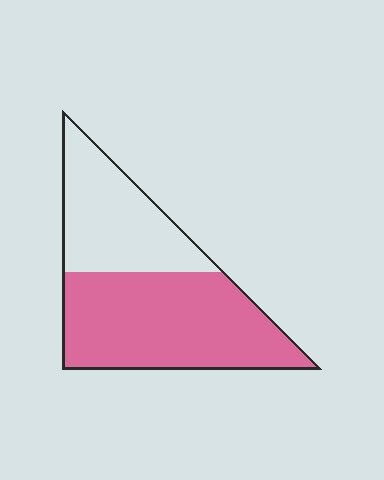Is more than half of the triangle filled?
Yes.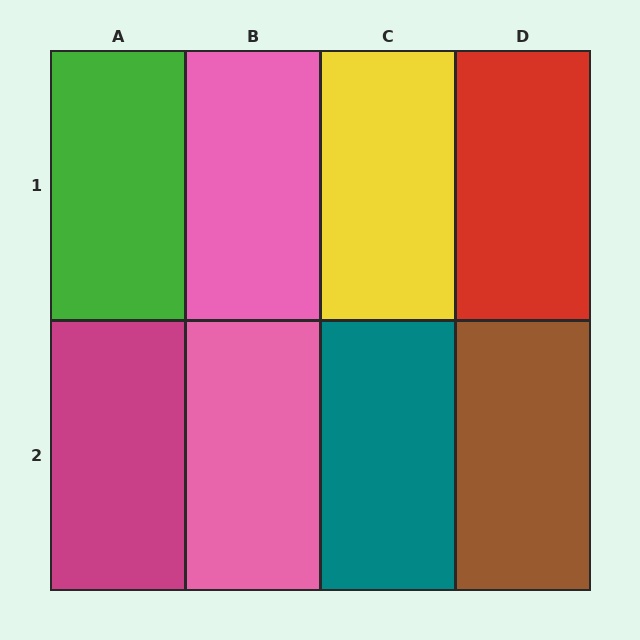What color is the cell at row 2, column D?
Brown.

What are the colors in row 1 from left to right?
Green, pink, yellow, red.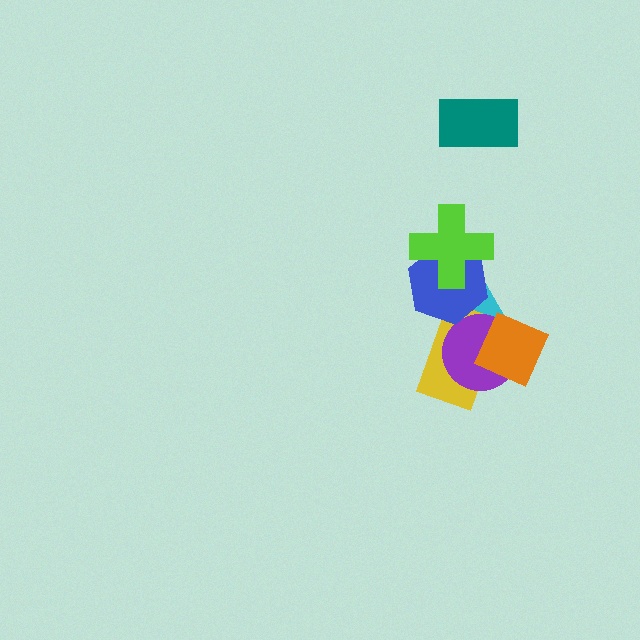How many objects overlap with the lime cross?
1 object overlaps with the lime cross.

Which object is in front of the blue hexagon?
The lime cross is in front of the blue hexagon.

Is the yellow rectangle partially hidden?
Yes, it is partially covered by another shape.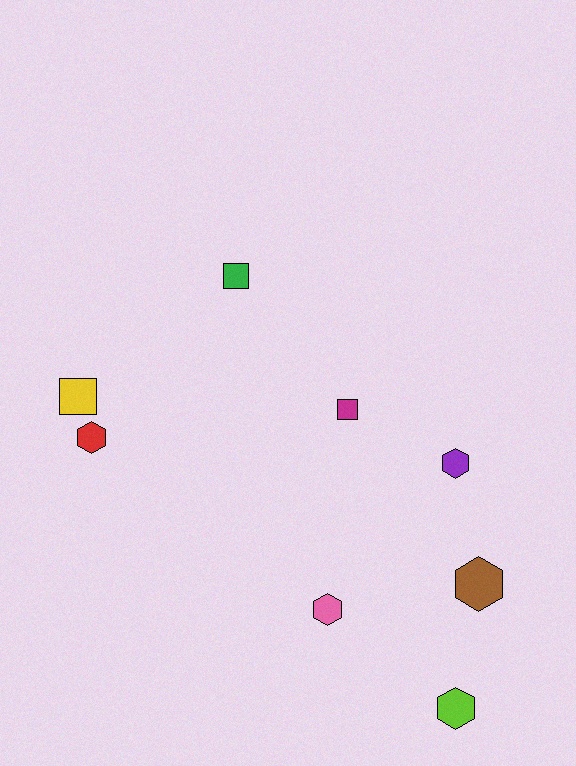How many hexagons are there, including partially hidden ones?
There are 5 hexagons.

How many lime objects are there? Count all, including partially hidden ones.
There is 1 lime object.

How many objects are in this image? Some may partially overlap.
There are 8 objects.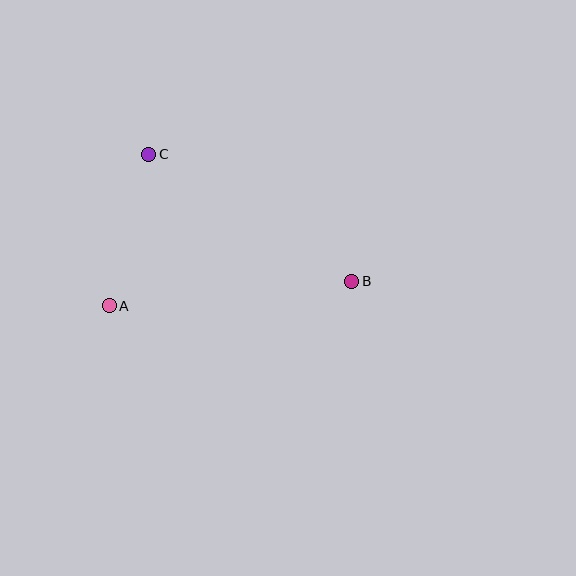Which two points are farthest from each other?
Points A and B are farthest from each other.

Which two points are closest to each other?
Points A and C are closest to each other.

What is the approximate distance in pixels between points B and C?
The distance between B and C is approximately 240 pixels.